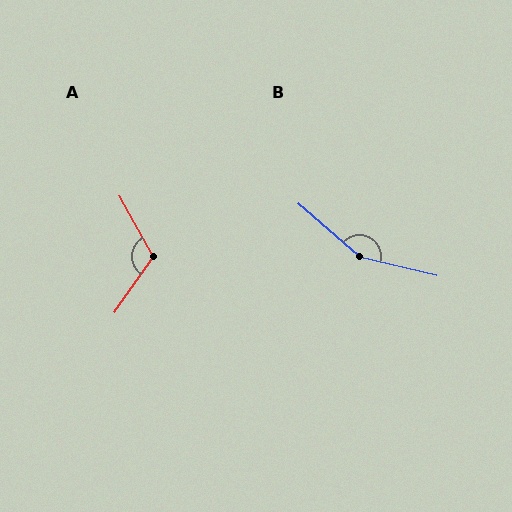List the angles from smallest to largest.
A (116°), B (152°).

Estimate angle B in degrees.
Approximately 152 degrees.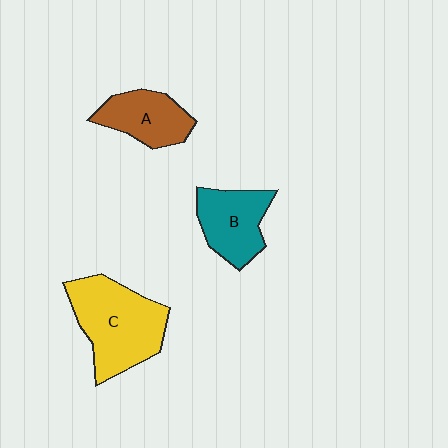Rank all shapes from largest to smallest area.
From largest to smallest: C (yellow), B (teal), A (brown).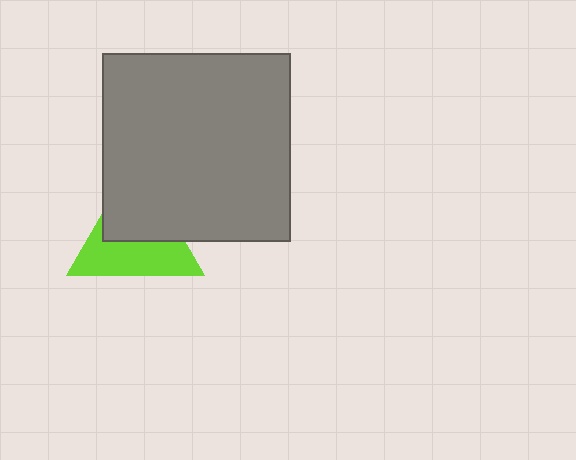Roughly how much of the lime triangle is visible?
About half of it is visible (roughly 51%).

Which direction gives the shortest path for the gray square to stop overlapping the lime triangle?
Moving up gives the shortest separation.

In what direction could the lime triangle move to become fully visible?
The lime triangle could move down. That would shift it out from behind the gray square entirely.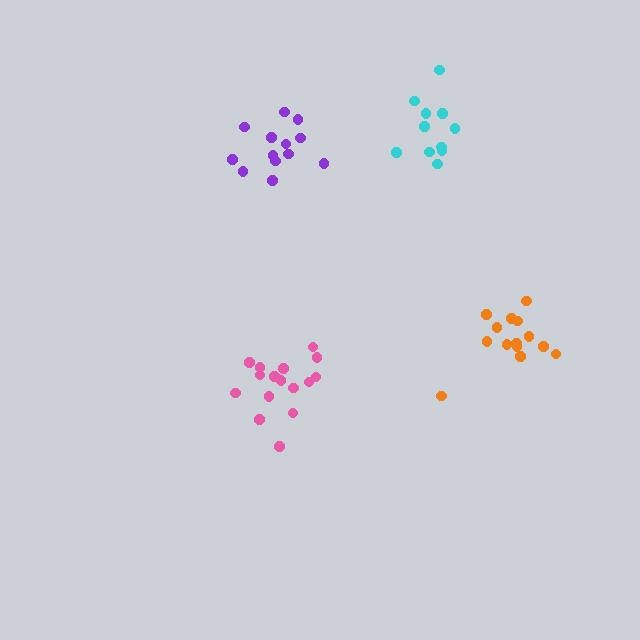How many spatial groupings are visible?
There are 4 spatial groupings.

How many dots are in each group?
Group 1: 13 dots, Group 2: 16 dots, Group 3: 11 dots, Group 4: 14 dots (54 total).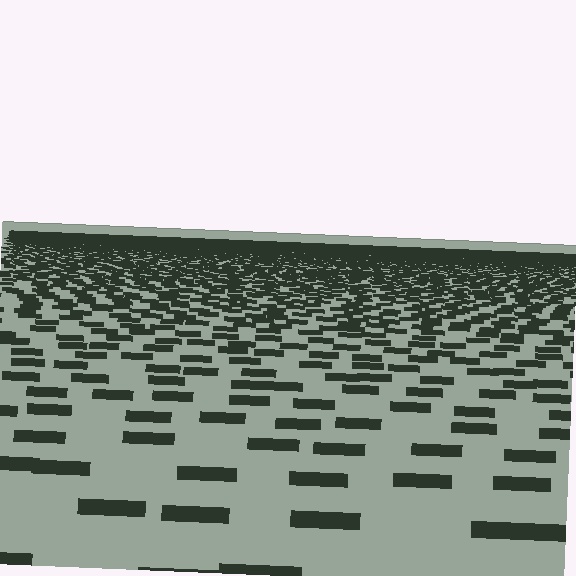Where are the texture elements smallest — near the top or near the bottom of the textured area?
Near the top.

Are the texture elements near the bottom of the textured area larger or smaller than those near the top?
Larger. Near the bottom, elements are closer to the viewer and appear at a bigger on-screen size.